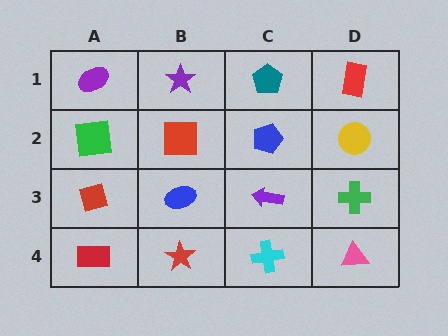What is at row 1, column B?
A purple star.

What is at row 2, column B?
A red square.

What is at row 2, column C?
A blue pentagon.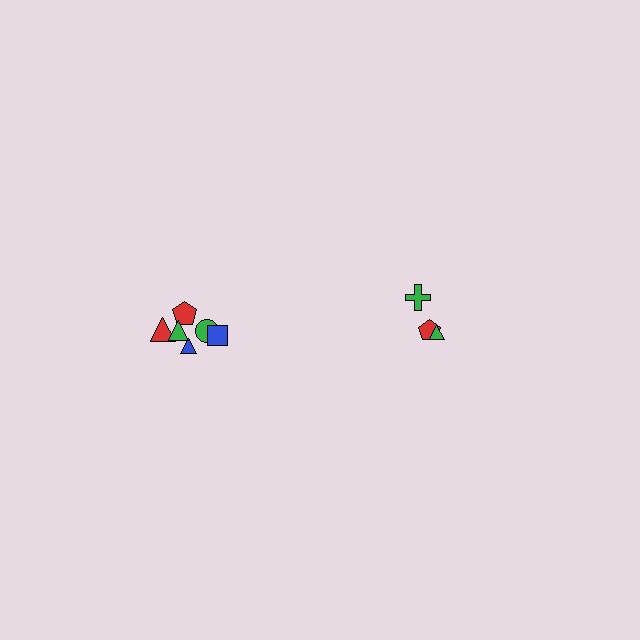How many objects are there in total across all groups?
There are 9 objects.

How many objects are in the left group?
There are 6 objects.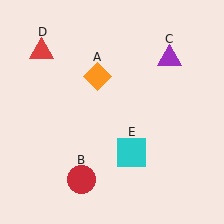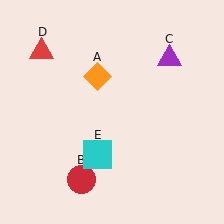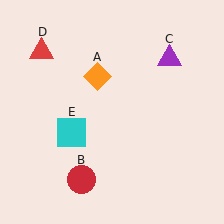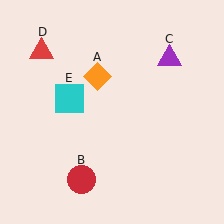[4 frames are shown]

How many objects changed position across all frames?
1 object changed position: cyan square (object E).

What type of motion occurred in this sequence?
The cyan square (object E) rotated clockwise around the center of the scene.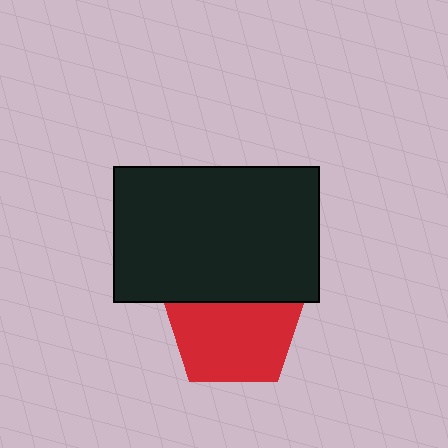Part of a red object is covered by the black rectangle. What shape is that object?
It is a pentagon.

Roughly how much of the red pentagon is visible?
Most of it is visible (roughly 66%).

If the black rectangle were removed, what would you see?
You would see the complete red pentagon.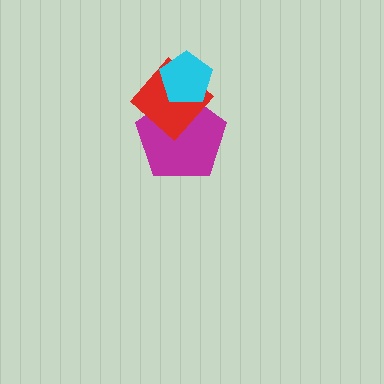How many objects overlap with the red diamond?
2 objects overlap with the red diamond.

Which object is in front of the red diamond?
The cyan pentagon is in front of the red diamond.